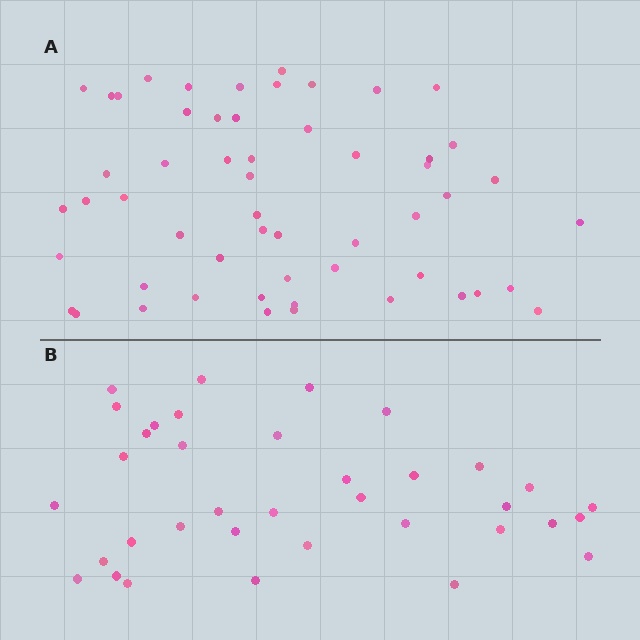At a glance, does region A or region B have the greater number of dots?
Region A (the top region) has more dots.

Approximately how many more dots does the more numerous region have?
Region A has approximately 20 more dots than region B.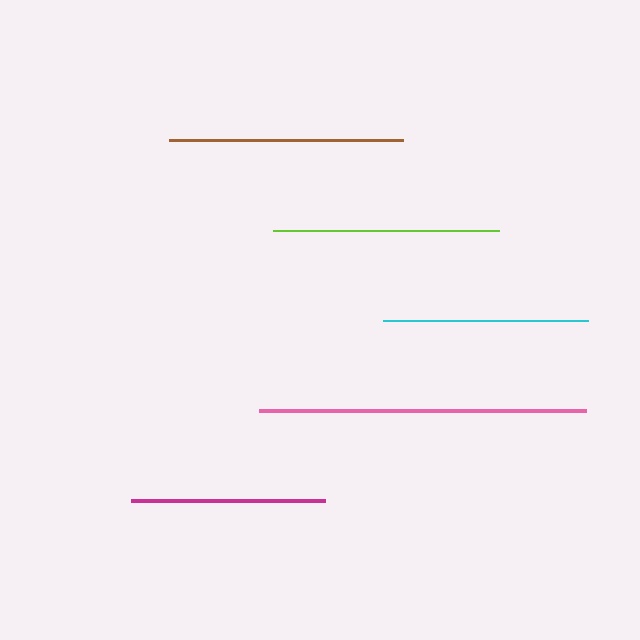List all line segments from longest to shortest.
From longest to shortest: pink, brown, lime, cyan, magenta.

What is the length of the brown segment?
The brown segment is approximately 234 pixels long.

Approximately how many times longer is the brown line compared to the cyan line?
The brown line is approximately 1.1 times the length of the cyan line.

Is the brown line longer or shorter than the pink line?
The pink line is longer than the brown line.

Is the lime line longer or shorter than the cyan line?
The lime line is longer than the cyan line.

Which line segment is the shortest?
The magenta line is the shortest at approximately 194 pixels.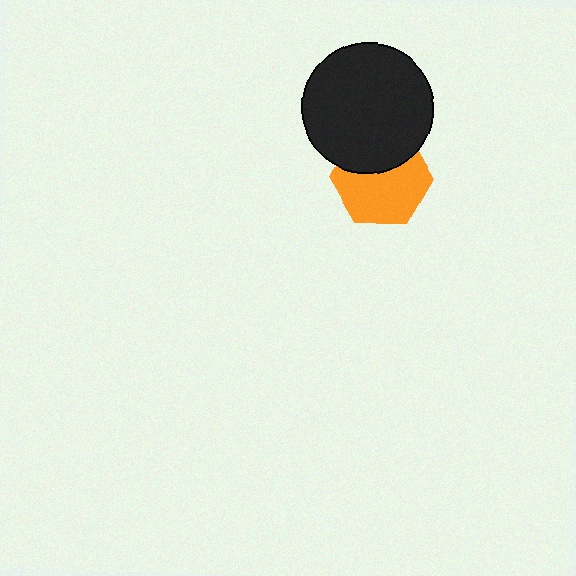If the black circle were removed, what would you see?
You would see the complete orange hexagon.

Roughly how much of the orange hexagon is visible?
About half of it is visible (roughly 64%).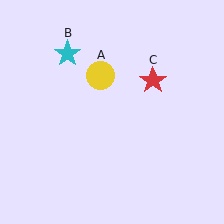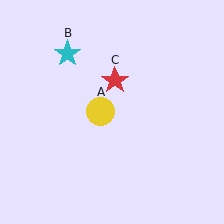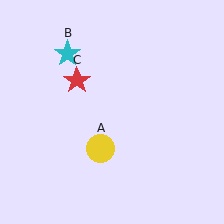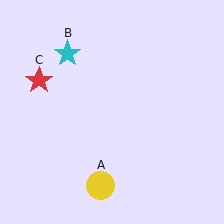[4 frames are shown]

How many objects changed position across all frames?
2 objects changed position: yellow circle (object A), red star (object C).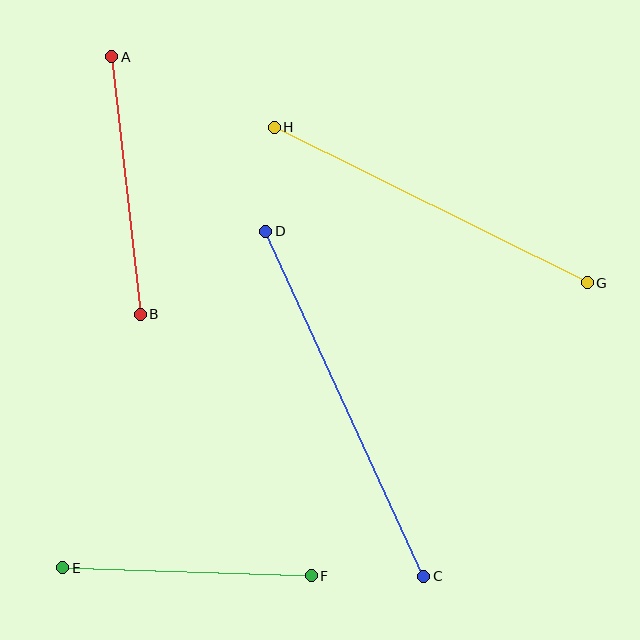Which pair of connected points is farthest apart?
Points C and D are farthest apart.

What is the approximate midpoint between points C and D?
The midpoint is at approximately (345, 404) pixels.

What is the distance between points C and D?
The distance is approximately 380 pixels.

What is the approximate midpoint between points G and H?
The midpoint is at approximately (431, 205) pixels.